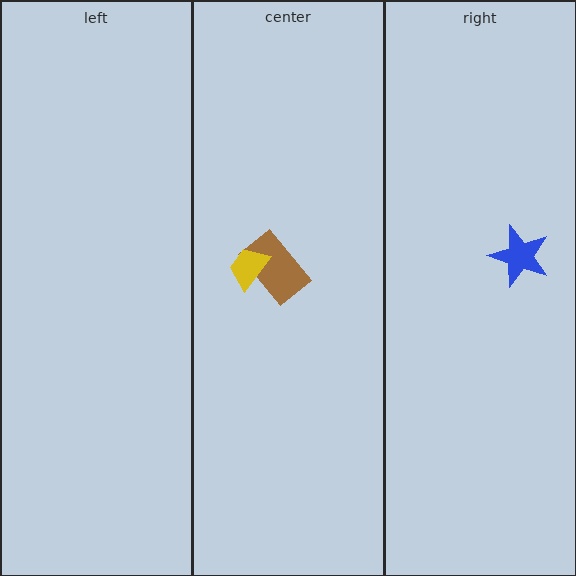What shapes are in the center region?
The brown rectangle, the yellow trapezoid.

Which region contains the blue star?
The right region.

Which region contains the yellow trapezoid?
The center region.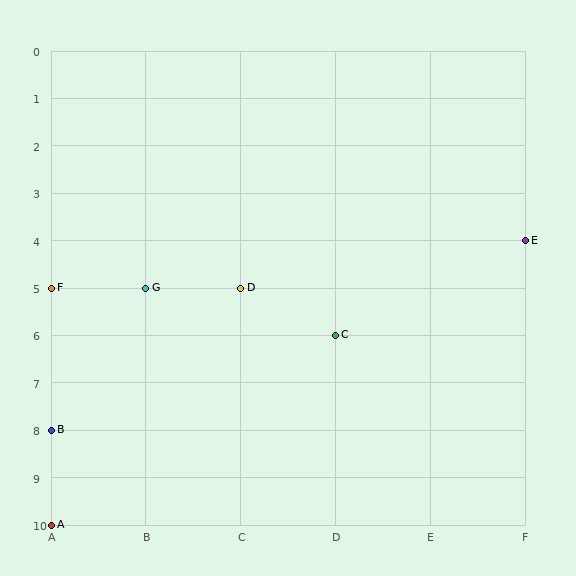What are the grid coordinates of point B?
Point B is at grid coordinates (A, 8).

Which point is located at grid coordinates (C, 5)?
Point D is at (C, 5).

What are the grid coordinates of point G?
Point G is at grid coordinates (B, 5).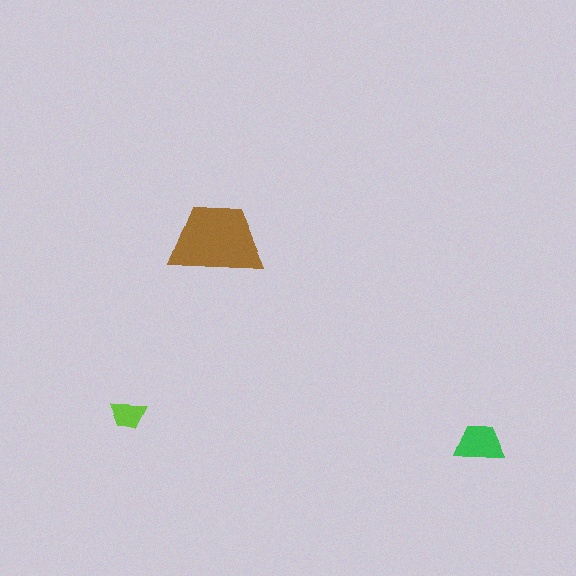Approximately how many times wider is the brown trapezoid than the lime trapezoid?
About 2.5 times wider.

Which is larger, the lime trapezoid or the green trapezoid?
The green one.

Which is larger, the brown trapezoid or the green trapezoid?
The brown one.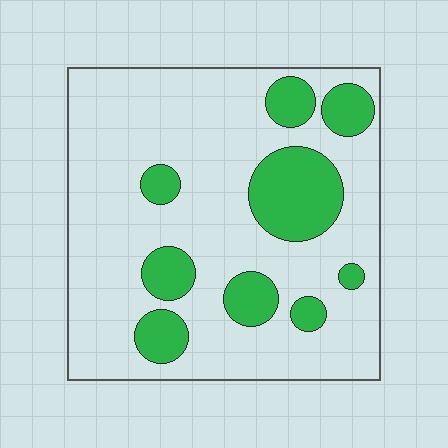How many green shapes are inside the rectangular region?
9.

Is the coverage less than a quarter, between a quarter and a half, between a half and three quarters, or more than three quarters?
Less than a quarter.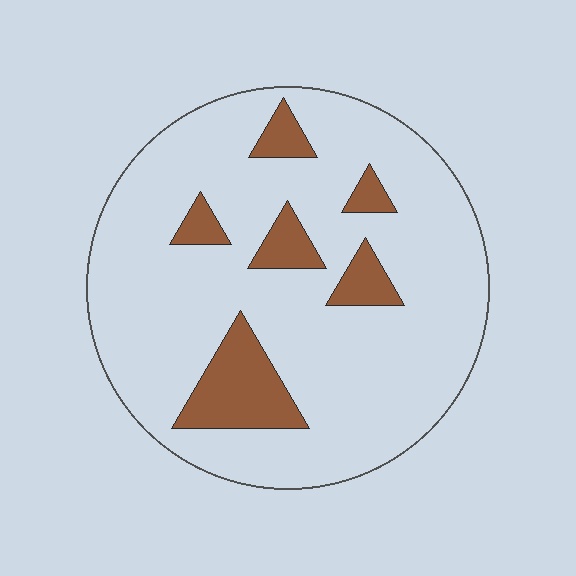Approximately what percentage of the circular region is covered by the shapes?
Approximately 15%.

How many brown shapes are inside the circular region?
6.